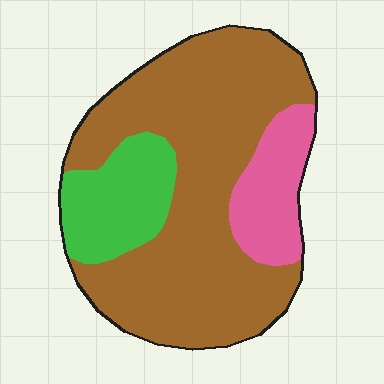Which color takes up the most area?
Brown, at roughly 70%.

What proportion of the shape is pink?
Pink takes up about one eighth (1/8) of the shape.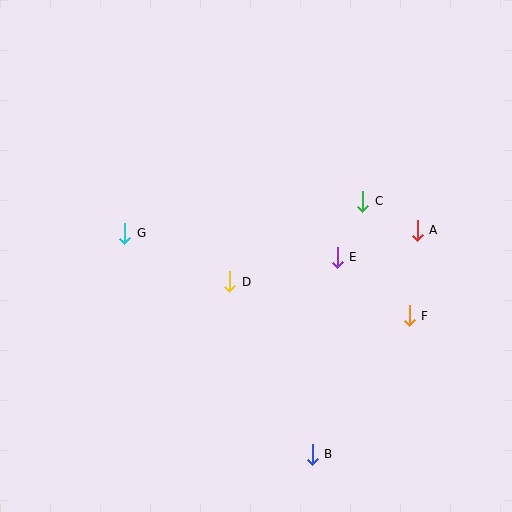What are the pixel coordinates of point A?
Point A is at (417, 230).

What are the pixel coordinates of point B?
Point B is at (312, 454).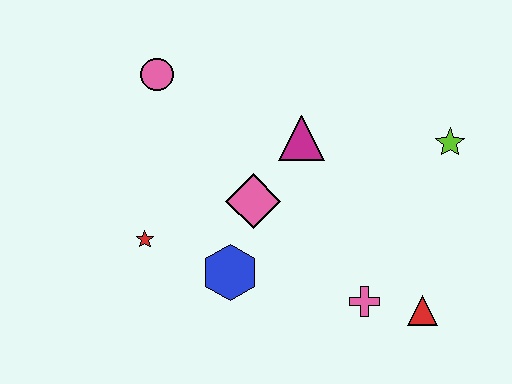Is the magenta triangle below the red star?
No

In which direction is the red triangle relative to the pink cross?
The red triangle is to the right of the pink cross.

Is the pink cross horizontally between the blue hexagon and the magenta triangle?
No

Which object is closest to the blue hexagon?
The pink diamond is closest to the blue hexagon.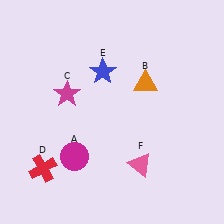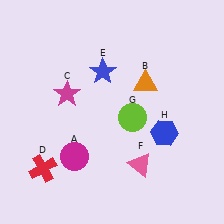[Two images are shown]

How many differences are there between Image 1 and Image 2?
There are 2 differences between the two images.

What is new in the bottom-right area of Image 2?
A blue hexagon (H) was added in the bottom-right area of Image 2.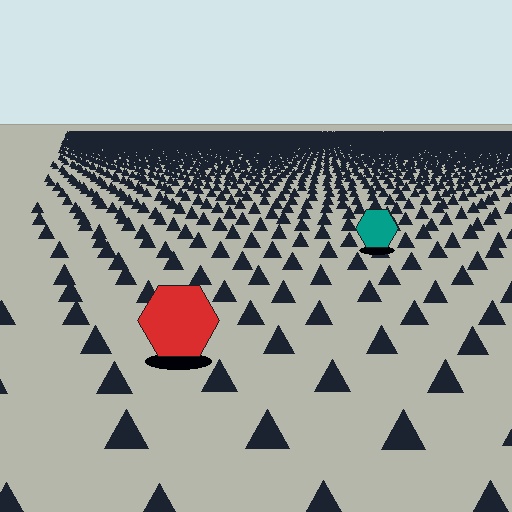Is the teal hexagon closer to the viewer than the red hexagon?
No. The red hexagon is closer — you can tell from the texture gradient: the ground texture is coarser near it.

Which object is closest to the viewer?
The red hexagon is closest. The texture marks near it are larger and more spread out.